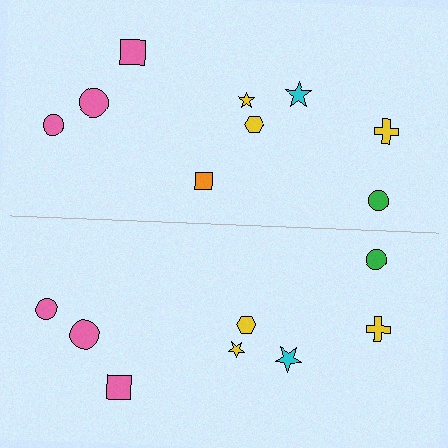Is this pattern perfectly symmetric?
No, the pattern is not perfectly symmetric. A orange square is missing from the bottom side.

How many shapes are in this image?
There are 17 shapes in this image.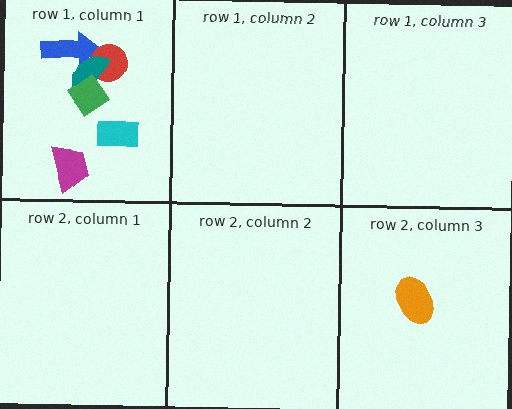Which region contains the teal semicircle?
The row 1, column 1 region.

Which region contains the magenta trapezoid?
The row 1, column 1 region.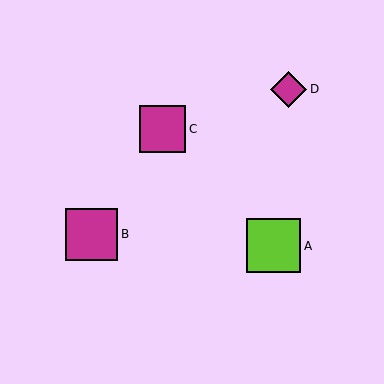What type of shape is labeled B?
Shape B is a magenta square.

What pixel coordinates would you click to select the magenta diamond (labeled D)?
Click at (289, 89) to select the magenta diamond D.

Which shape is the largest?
The lime square (labeled A) is the largest.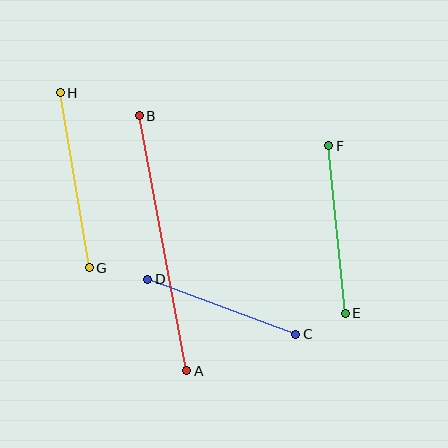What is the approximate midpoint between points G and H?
The midpoint is at approximately (75, 180) pixels.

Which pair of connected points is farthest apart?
Points A and B are farthest apart.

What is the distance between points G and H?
The distance is approximately 178 pixels.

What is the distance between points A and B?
The distance is approximately 260 pixels.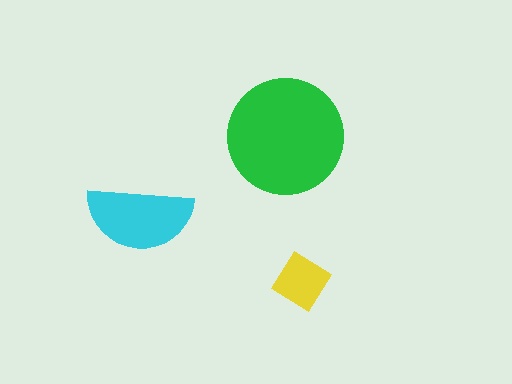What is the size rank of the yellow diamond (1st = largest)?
3rd.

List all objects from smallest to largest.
The yellow diamond, the cyan semicircle, the green circle.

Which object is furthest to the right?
The yellow diamond is rightmost.